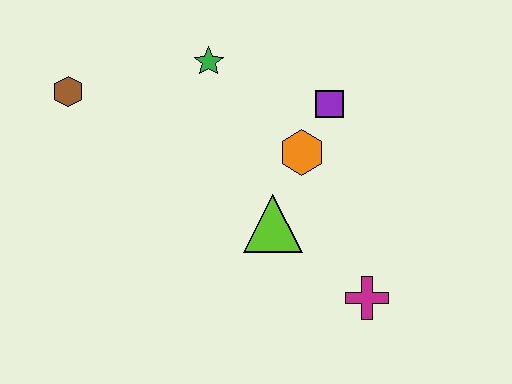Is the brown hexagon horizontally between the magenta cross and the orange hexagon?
No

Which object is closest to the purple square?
The orange hexagon is closest to the purple square.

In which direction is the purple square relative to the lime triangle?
The purple square is above the lime triangle.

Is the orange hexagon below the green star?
Yes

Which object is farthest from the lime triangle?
The brown hexagon is farthest from the lime triangle.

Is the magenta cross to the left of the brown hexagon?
No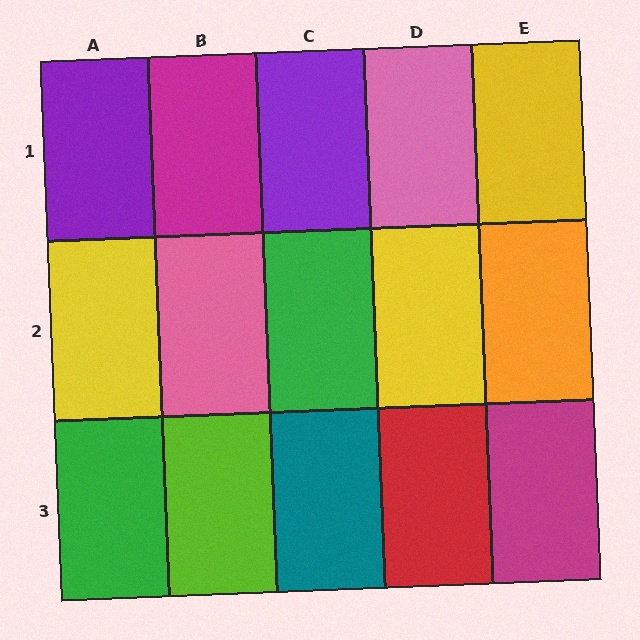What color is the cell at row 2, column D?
Yellow.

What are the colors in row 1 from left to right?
Purple, magenta, purple, pink, yellow.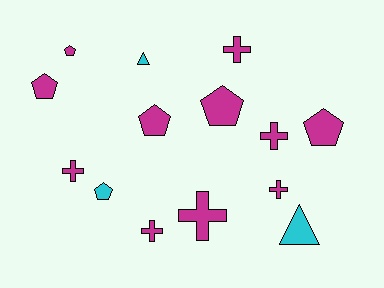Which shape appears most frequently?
Pentagon, with 6 objects.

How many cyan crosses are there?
There are no cyan crosses.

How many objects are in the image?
There are 14 objects.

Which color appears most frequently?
Magenta, with 11 objects.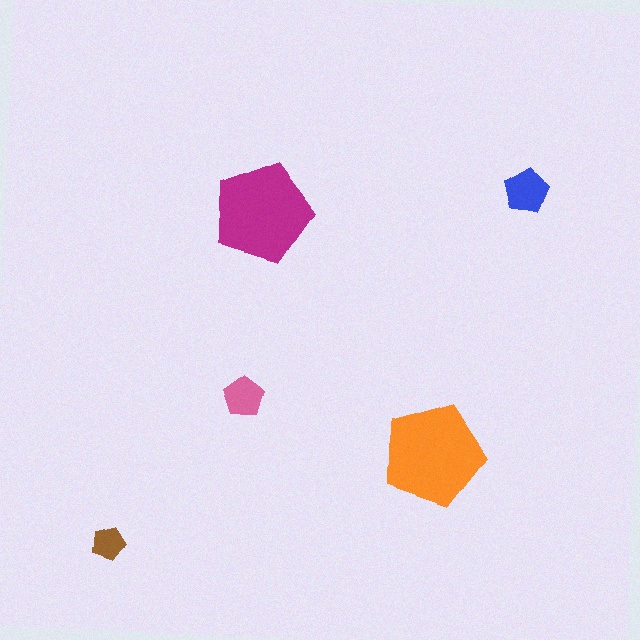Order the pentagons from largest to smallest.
the orange one, the magenta one, the blue one, the pink one, the brown one.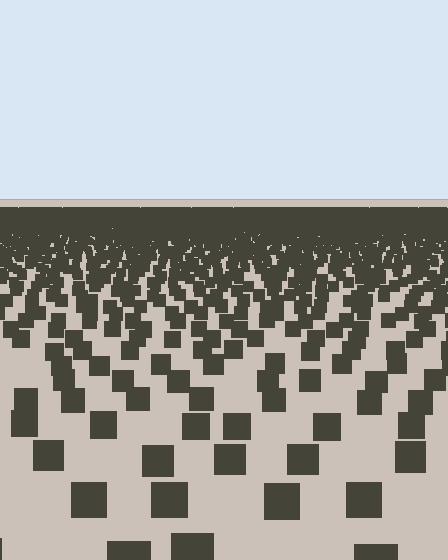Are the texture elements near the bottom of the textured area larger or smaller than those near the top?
Larger. Near the bottom, elements are closer to the viewer and appear at a bigger on-screen size.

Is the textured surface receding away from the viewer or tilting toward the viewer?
The surface is receding away from the viewer. Texture elements get smaller and denser toward the top.